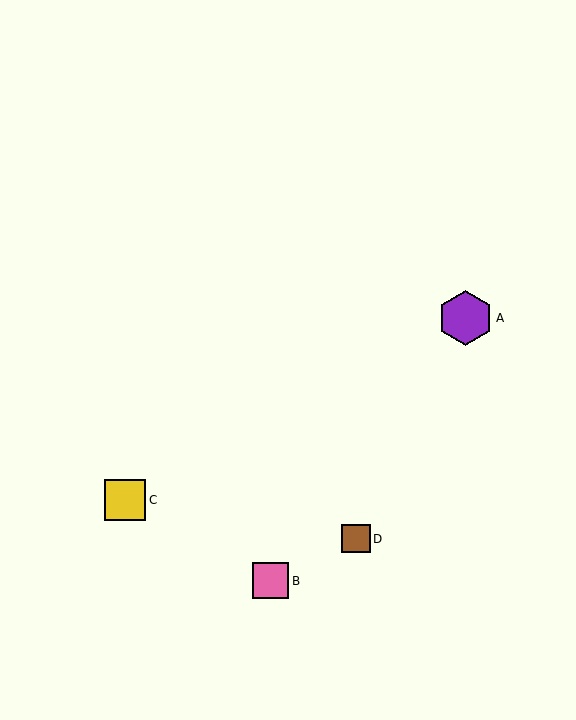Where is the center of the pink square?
The center of the pink square is at (271, 581).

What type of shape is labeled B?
Shape B is a pink square.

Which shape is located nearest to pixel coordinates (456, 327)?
The purple hexagon (labeled A) at (466, 318) is nearest to that location.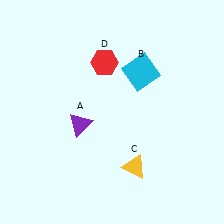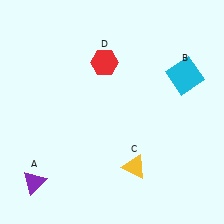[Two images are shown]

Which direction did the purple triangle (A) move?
The purple triangle (A) moved down.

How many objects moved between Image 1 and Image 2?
2 objects moved between the two images.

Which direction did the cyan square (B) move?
The cyan square (B) moved right.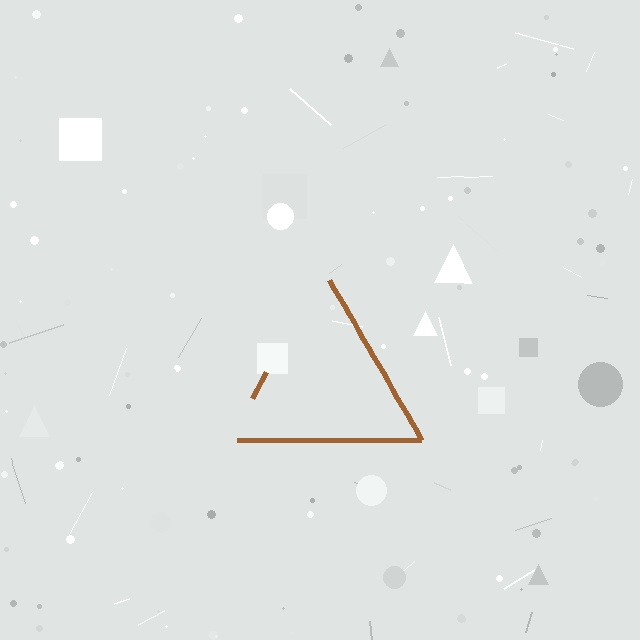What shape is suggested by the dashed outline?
The dashed outline suggests a triangle.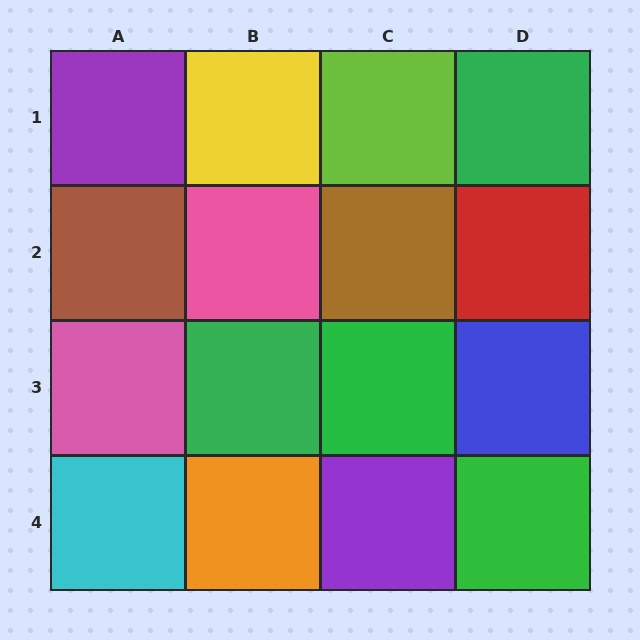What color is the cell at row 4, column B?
Orange.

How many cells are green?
4 cells are green.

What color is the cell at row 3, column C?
Green.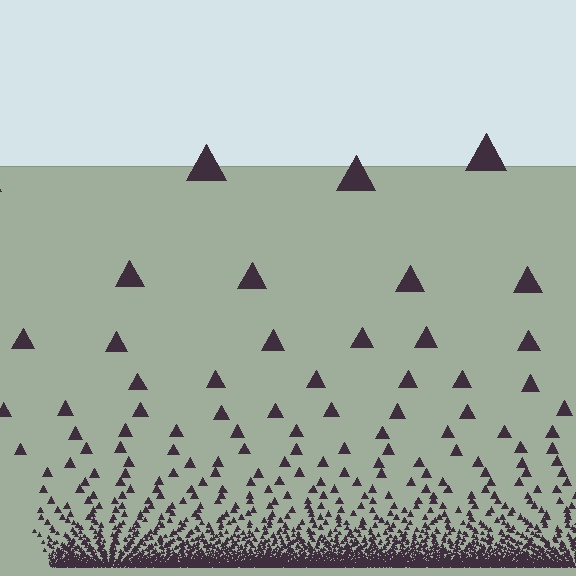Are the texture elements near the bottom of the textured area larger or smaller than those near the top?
Smaller. The gradient is inverted — elements near the bottom are smaller and denser.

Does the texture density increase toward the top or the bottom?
Density increases toward the bottom.